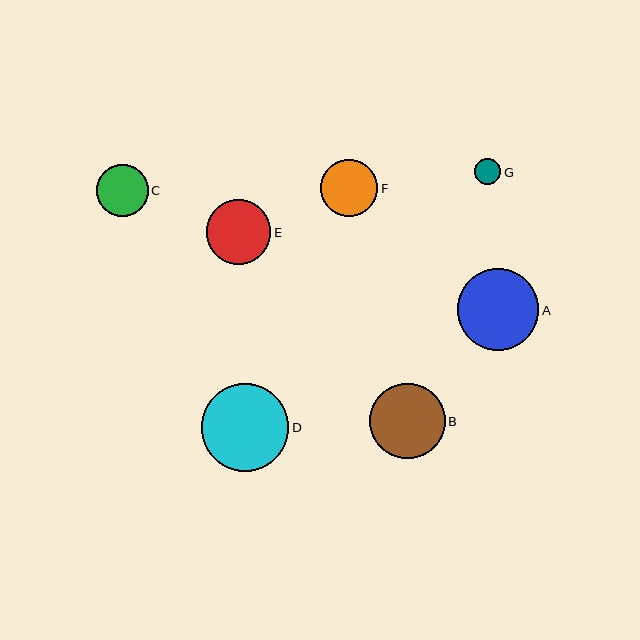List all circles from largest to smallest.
From largest to smallest: D, A, B, E, F, C, G.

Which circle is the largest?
Circle D is the largest with a size of approximately 87 pixels.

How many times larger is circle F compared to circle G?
Circle F is approximately 2.2 times the size of circle G.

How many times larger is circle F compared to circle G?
Circle F is approximately 2.2 times the size of circle G.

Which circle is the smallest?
Circle G is the smallest with a size of approximately 26 pixels.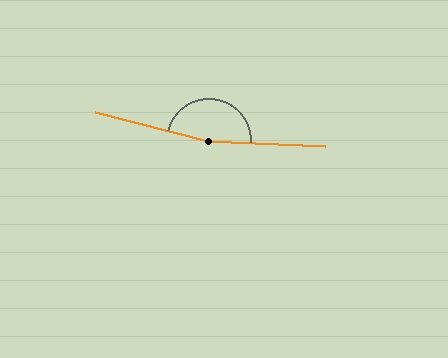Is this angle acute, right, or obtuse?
It is obtuse.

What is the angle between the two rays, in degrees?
Approximately 168 degrees.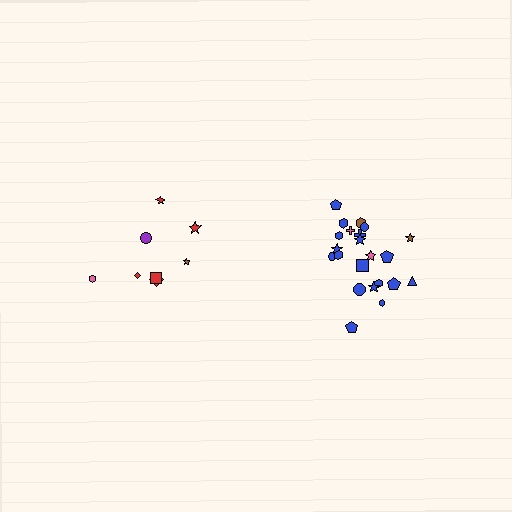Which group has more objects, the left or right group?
The right group.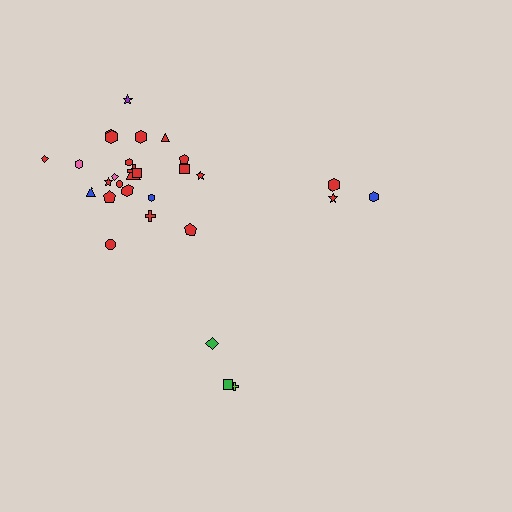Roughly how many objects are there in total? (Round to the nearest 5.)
Roughly 30 objects in total.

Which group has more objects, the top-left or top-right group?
The top-left group.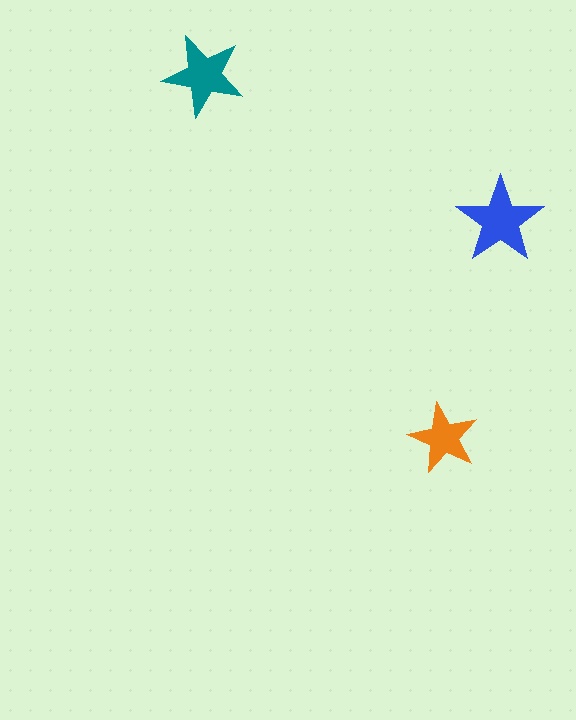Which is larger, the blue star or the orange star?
The blue one.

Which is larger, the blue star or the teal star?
The blue one.